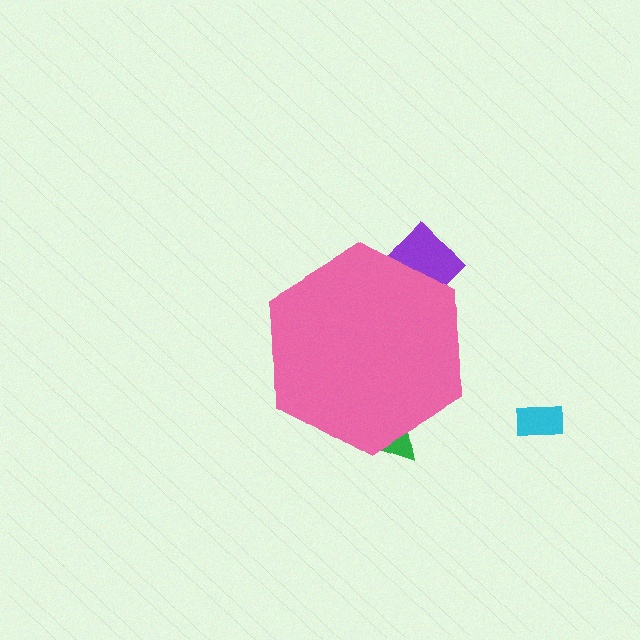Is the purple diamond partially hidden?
Yes, the purple diamond is partially hidden behind the pink hexagon.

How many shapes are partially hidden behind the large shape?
2 shapes are partially hidden.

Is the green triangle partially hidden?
Yes, the green triangle is partially hidden behind the pink hexagon.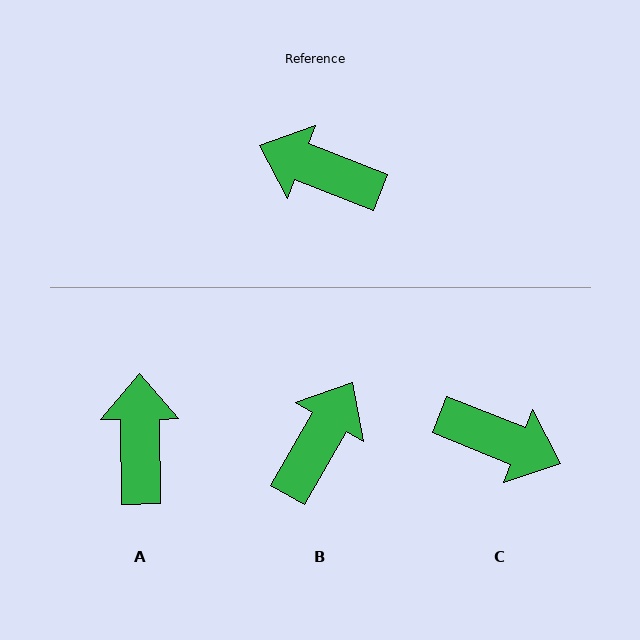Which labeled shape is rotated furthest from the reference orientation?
C, about 179 degrees away.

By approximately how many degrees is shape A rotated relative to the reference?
Approximately 68 degrees clockwise.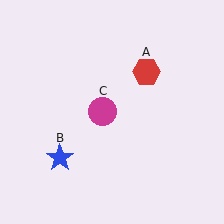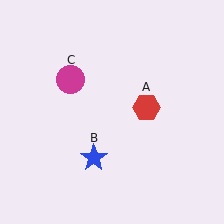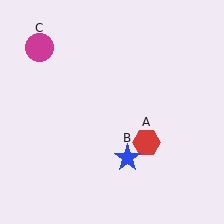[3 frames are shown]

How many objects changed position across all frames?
3 objects changed position: red hexagon (object A), blue star (object B), magenta circle (object C).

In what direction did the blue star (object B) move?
The blue star (object B) moved right.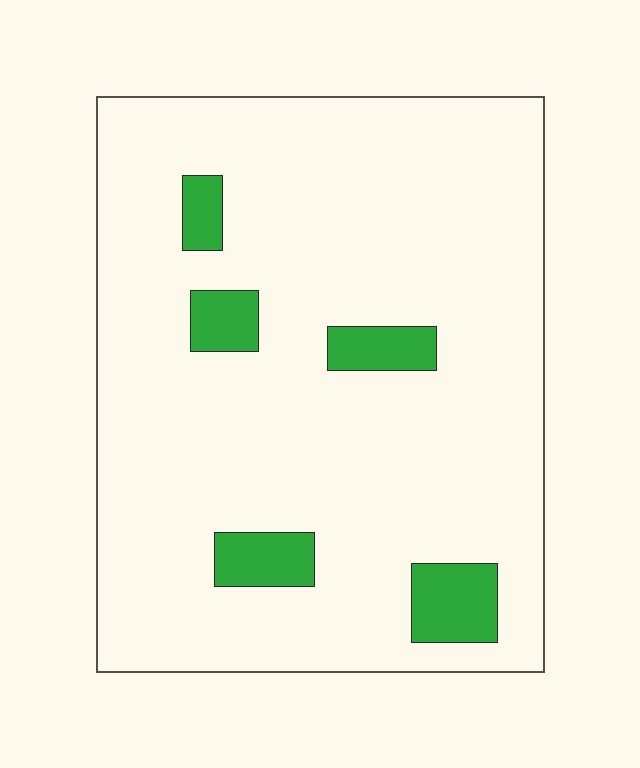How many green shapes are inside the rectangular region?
5.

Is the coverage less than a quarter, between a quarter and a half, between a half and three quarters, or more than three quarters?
Less than a quarter.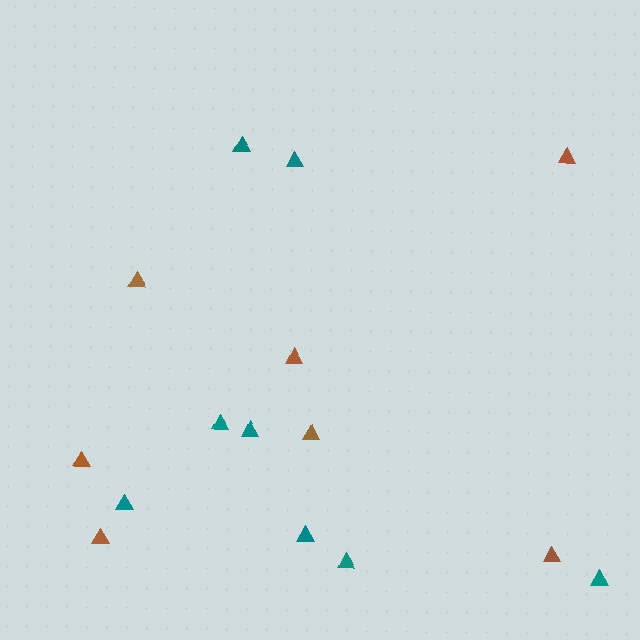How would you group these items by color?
There are 2 groups: one group of teal triangles (8) and one group of brown triangles (7).